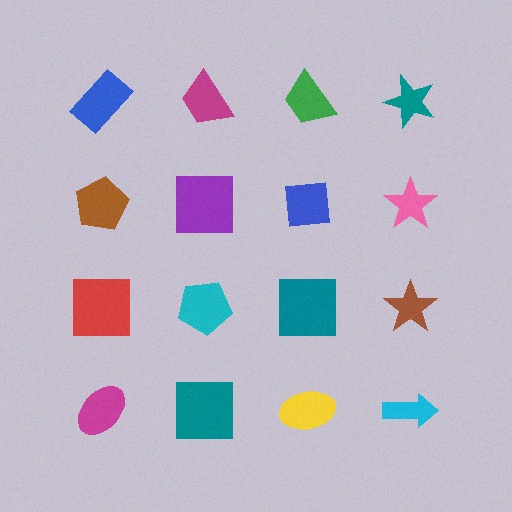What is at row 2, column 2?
A purple square.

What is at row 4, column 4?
A cyan arrow.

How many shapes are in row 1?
4 shapes.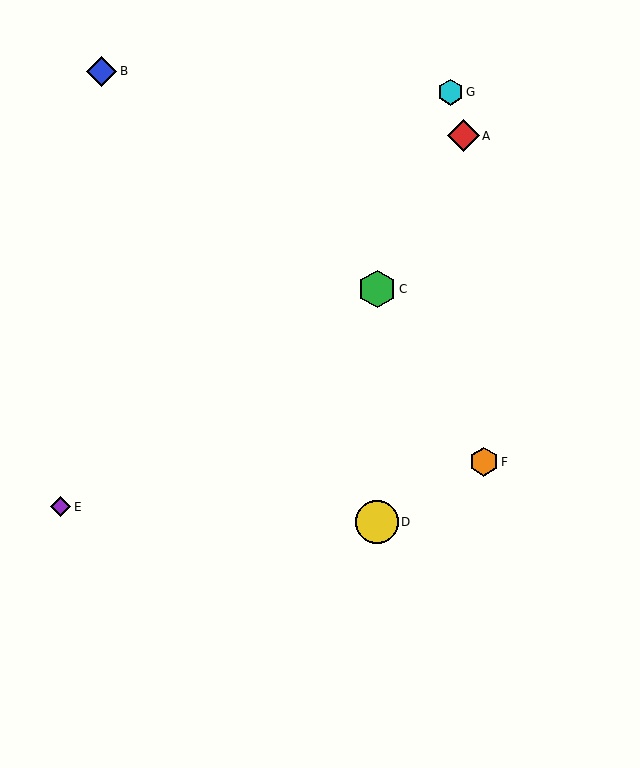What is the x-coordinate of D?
Object D is at x≈377.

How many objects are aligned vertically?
2 objects (C, D) are aligned vertically.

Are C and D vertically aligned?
Yes, both are at x≈377.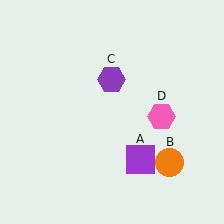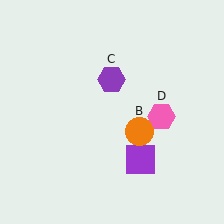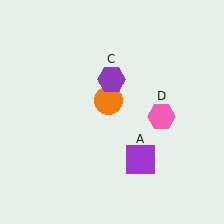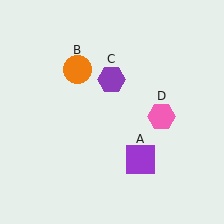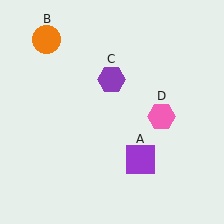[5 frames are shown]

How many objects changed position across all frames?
1 object changed position: orange circle (object B).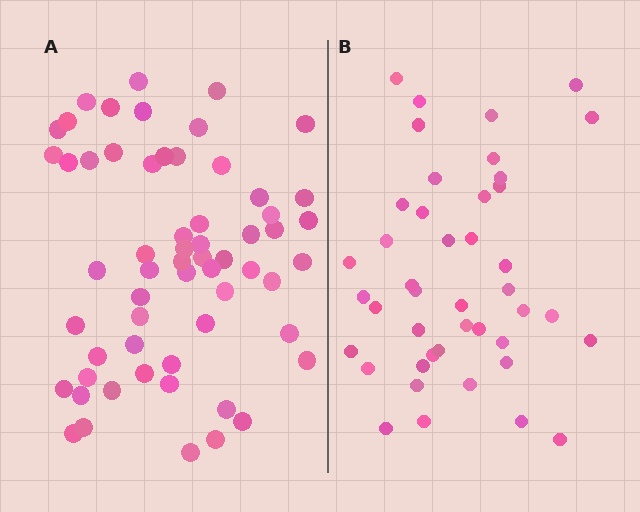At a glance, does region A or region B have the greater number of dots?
Region A (the left region) has more dots.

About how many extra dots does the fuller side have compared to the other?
Region A has approximately 15 more dots than region B.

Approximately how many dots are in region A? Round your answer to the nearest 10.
About 60 dots.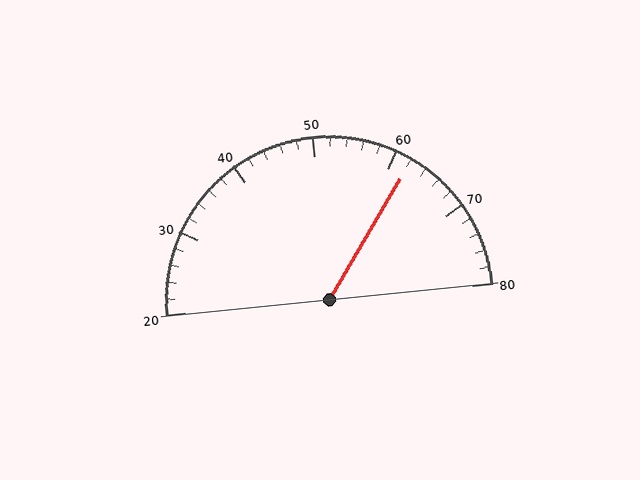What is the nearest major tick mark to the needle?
The nearest major tick mark is 60.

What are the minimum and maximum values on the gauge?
The gauge ranges from 20 to 80.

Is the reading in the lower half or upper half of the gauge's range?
The reading is in the upper half of the range (20 to 80).